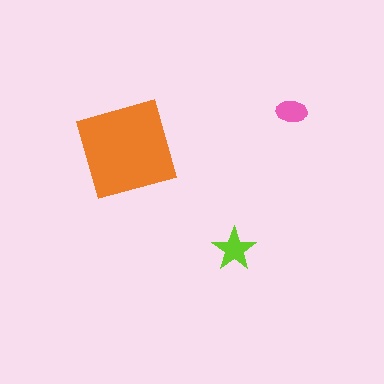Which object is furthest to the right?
The pink ellipse is rightmost.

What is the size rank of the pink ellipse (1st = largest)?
3rd.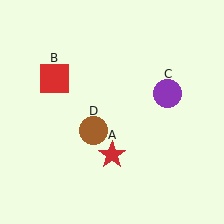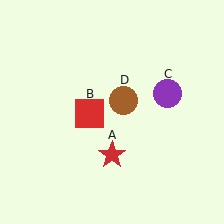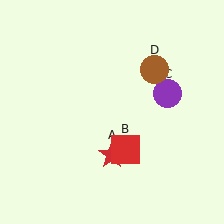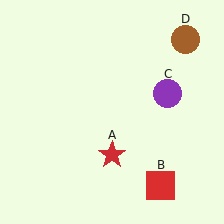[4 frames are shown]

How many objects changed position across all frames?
2 objects changed position: red square (object B), brown circle (object D).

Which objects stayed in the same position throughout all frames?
Red star (object A) and purple circle (object C) remained stationary.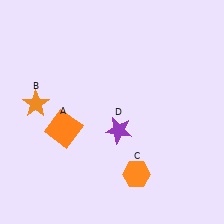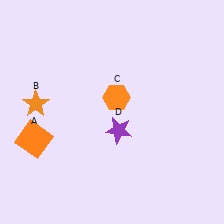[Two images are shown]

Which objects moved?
The objects that moved are: the orange square (A), the orange hexagon (C).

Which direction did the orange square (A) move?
The orange square (A) moved left.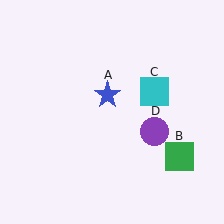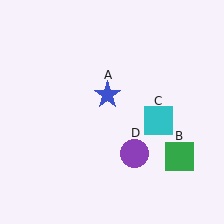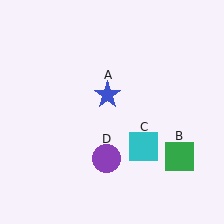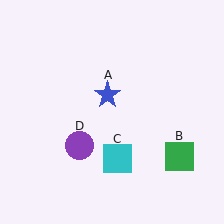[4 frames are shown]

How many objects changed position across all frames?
2 objects changed position: cyan square (object C), purple circle (object D).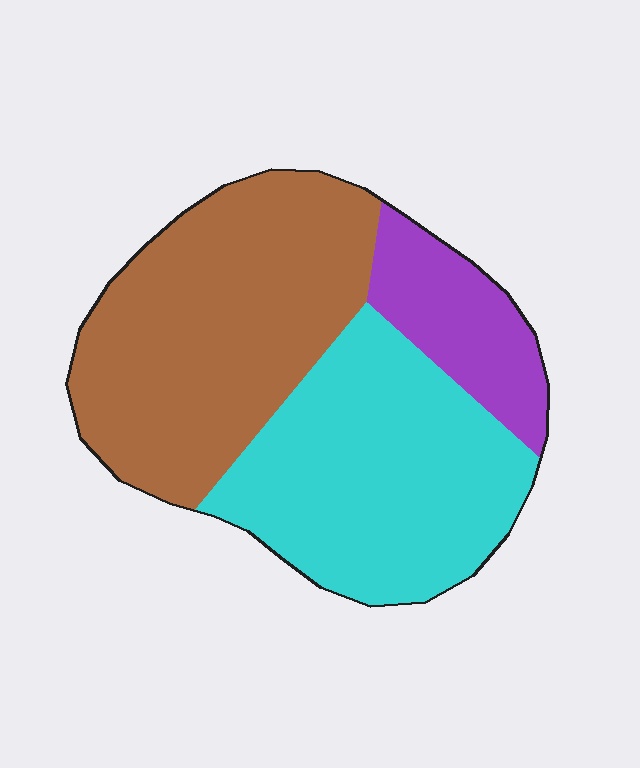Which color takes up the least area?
Purple, at roughly 15%.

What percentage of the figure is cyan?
Cyan takes up about two fifths (2/5) of the figure.